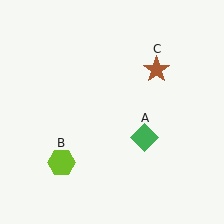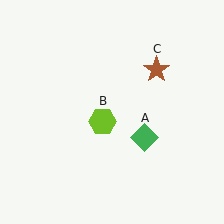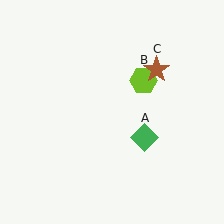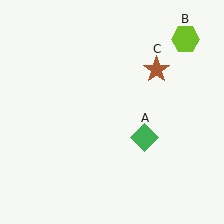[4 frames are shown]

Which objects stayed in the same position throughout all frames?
Green diamond (object A) and brown star (object C) remained stationary.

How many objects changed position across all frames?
1 object changed position: lime hexagon (object B).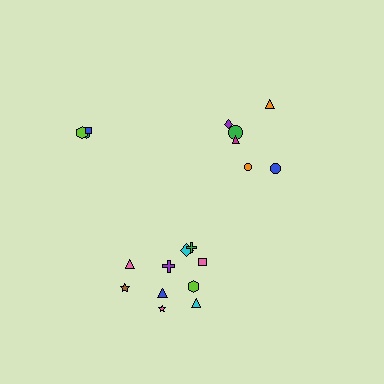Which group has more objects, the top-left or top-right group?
The top-right group.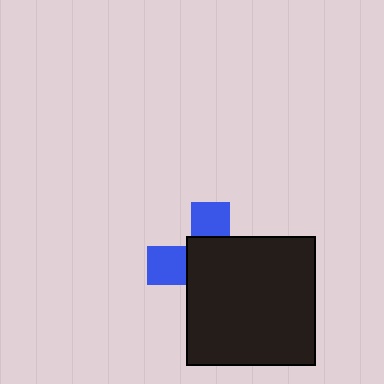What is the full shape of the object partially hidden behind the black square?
The partially hidden object is a blue cross.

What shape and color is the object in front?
The object in front is a black square.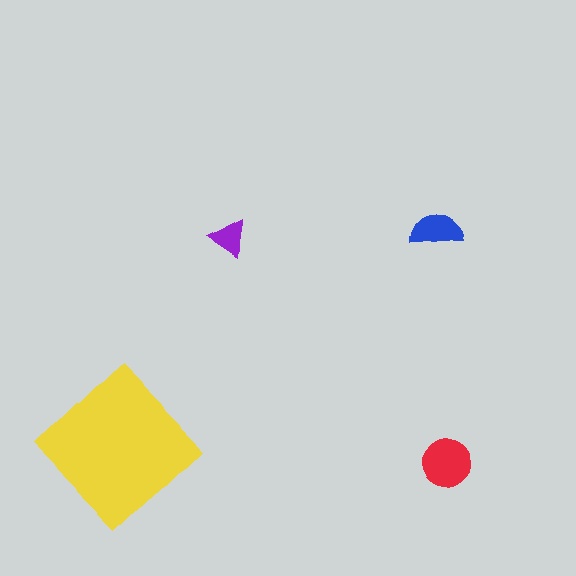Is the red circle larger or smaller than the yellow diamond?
Smaller.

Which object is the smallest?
The purple triangle.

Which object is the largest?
The yellow diamond.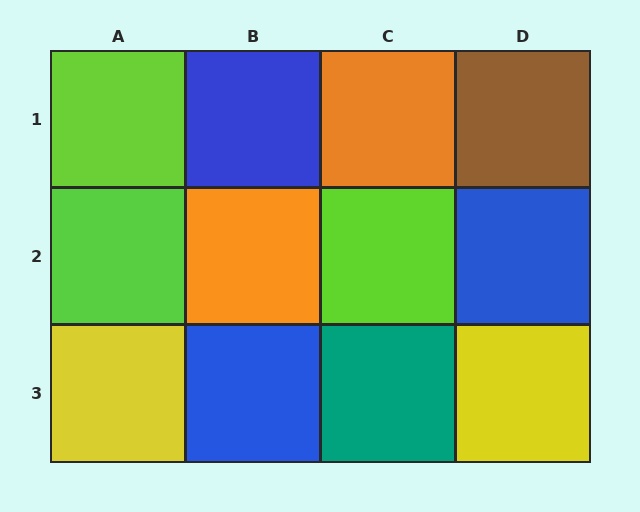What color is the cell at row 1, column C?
Orange.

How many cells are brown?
1 cell is brown.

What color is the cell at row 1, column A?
Lime.